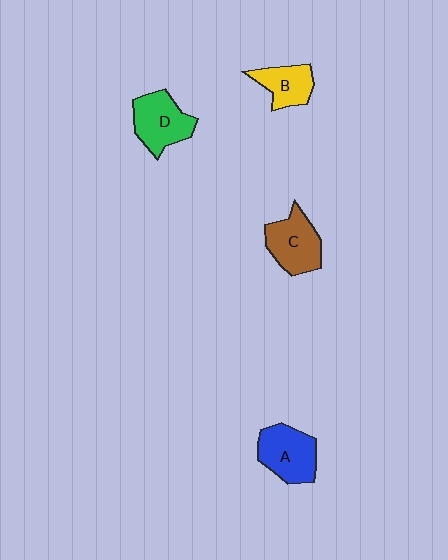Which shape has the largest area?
Shape A (blue).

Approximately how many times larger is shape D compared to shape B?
Approximately 1.3 times.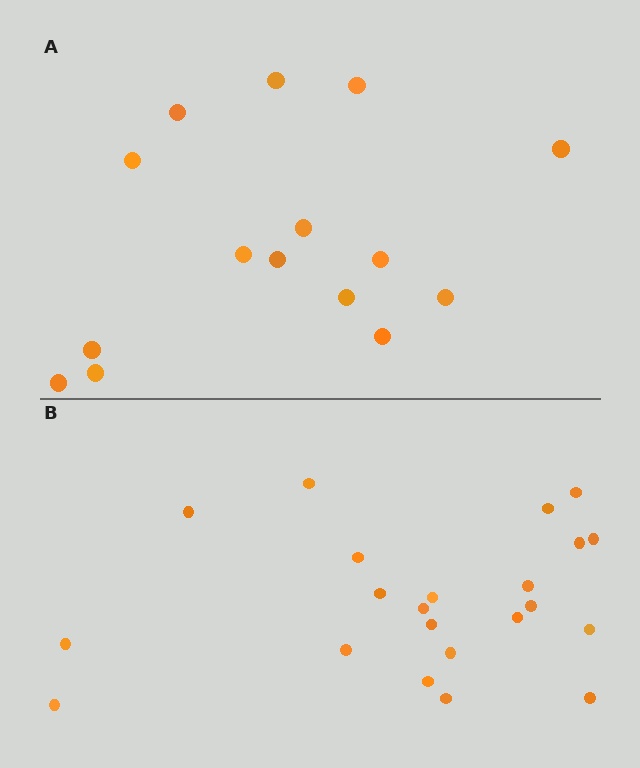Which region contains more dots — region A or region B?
Region B (the bottom region) has more dots.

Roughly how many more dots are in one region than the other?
Region B has roughly 8 or so more dots than region A.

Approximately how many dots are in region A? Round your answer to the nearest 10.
About 20 dots. (The exact count is 15, which rounds to 20.)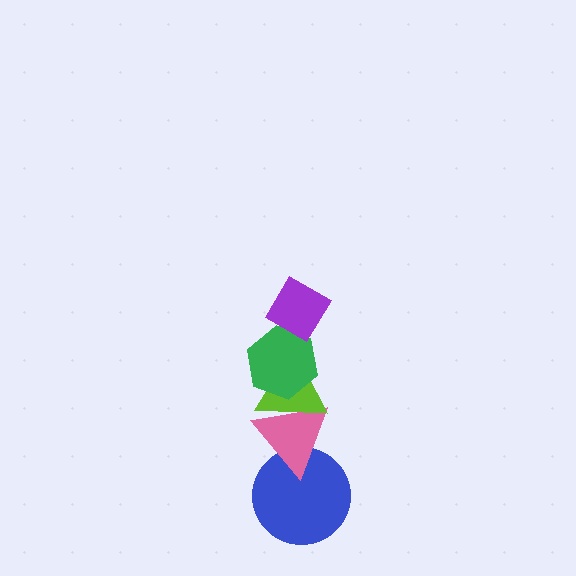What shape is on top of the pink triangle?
The lime triangle is on top of the pink triangle.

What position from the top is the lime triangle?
The lime triangle is 3rd from the top.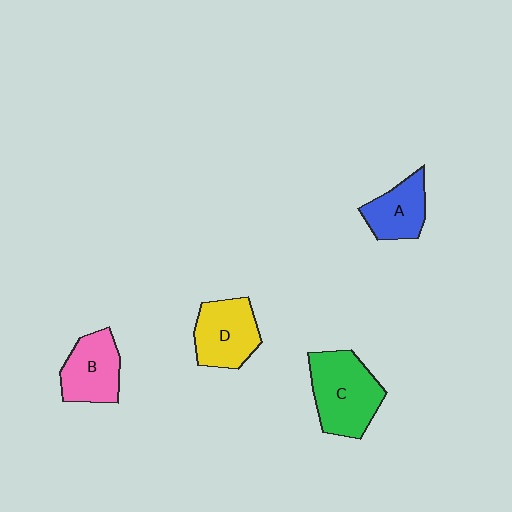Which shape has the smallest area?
Shape A (blue).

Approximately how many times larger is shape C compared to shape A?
Approximately 1.6 times.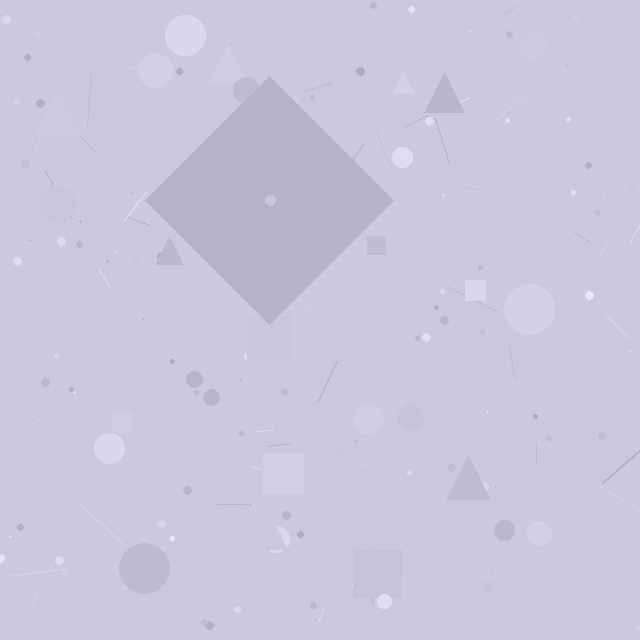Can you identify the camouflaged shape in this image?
The camouflaged shape is a diamond.